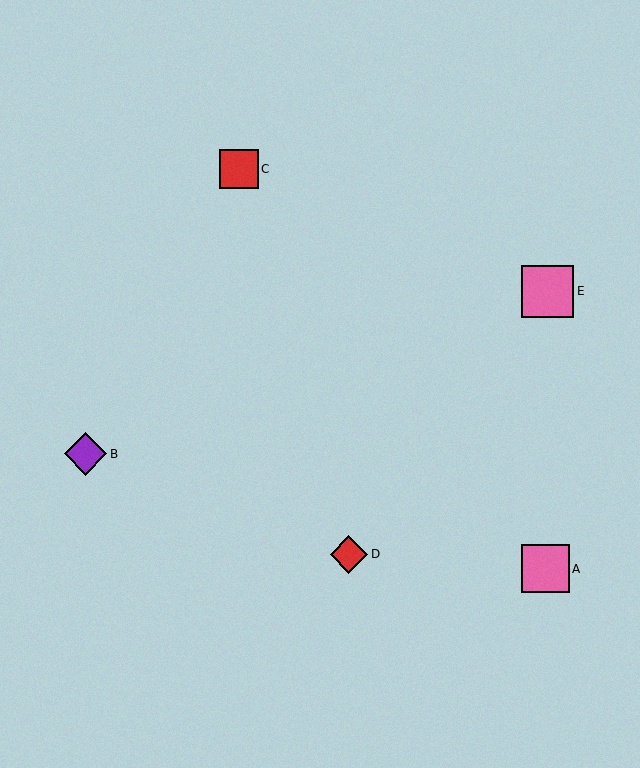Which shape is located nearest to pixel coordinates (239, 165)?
The red square (labeled C) at (239, 169) is nearest to that location.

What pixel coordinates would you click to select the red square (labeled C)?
Click at (239, 169) to select the red square C.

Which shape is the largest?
The pink square (labeled E) is the largest.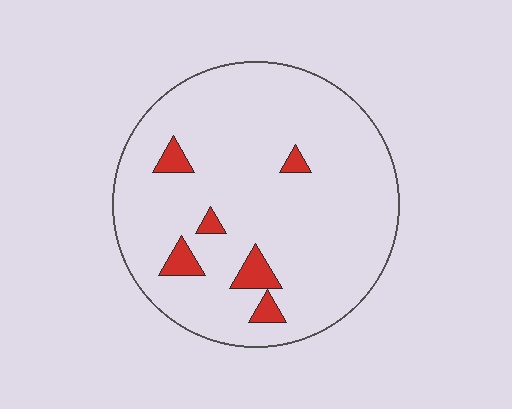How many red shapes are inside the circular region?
6.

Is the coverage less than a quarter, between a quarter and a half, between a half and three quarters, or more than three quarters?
Less than a quarter.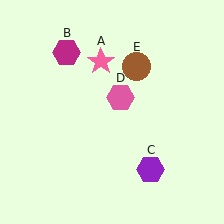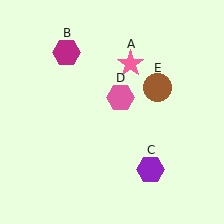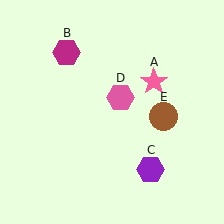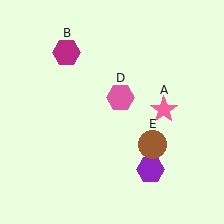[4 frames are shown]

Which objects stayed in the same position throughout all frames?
Magenta hexagon (object B) and purple hexagon (object C) and pink hexagon (object D) remained stationary.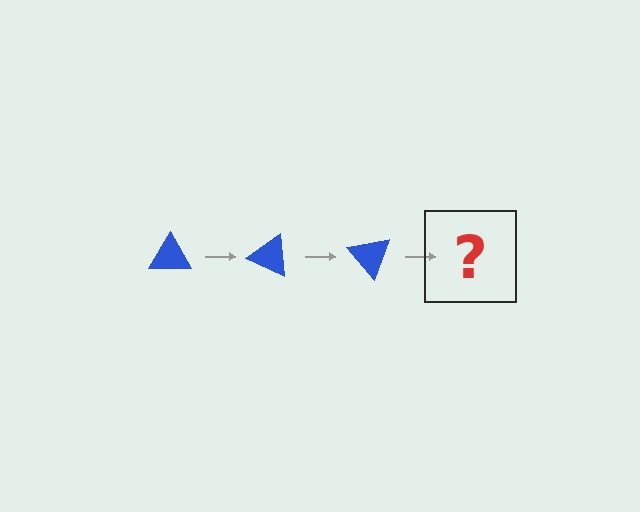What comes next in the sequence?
The next element should be a blue triangle rotated 75 degrees.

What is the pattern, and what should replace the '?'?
The pattern is that the triangle rotates 25 degrees each step. The '?' should be a blue triangle rotated 75 degrees.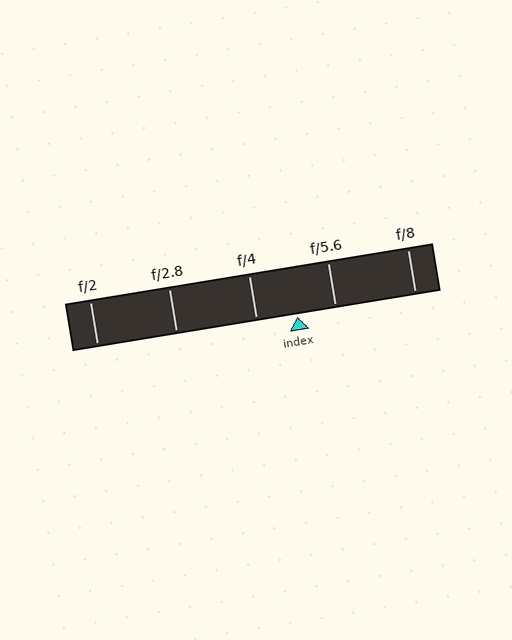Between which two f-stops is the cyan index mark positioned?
The index mark is between f/4 and f/5.6.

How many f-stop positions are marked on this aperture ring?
There are 5 f-stop positions marked.